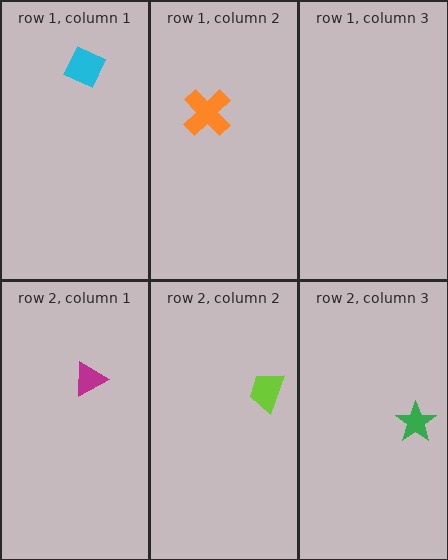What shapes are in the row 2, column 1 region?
The magenta triangle.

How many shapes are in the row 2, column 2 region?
1.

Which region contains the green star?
The row 2, column 3 region.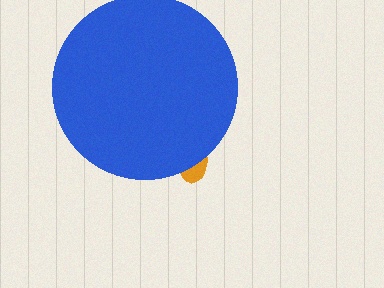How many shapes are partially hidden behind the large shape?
3 shapes are partially hidden.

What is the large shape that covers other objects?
A blue circle.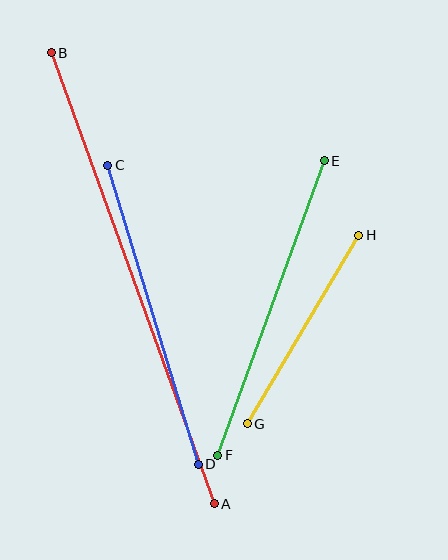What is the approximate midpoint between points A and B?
The midpoint is at approximately (133, 278) pixels.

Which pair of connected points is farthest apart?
Points A and B are farthest apart.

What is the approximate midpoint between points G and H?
The midpoint is at approximately (303, 330) pixels.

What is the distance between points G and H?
The distance is approximately 219 pixels.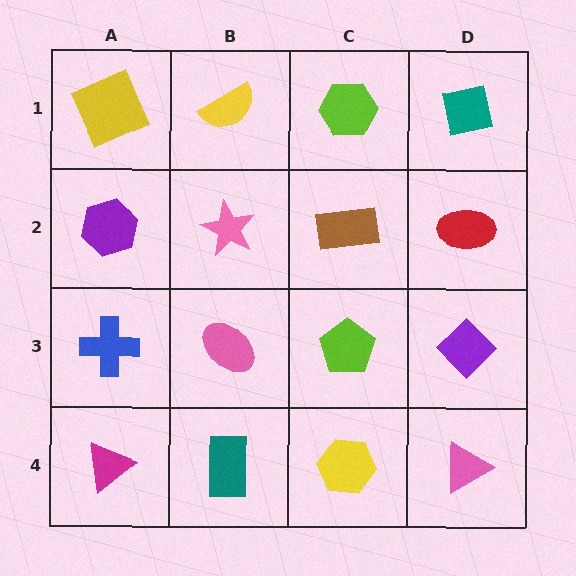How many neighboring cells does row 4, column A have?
2.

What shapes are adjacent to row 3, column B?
A pink star (row 2, column B), a teal rectangle (row 4, column B), a blue cross (row 3, column A), a lime pentagon (row 3, column C).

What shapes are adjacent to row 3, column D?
A red ellipse (row 2, column D), a pink triangle (row 4, column D), a lime pentagon (row 3, column C).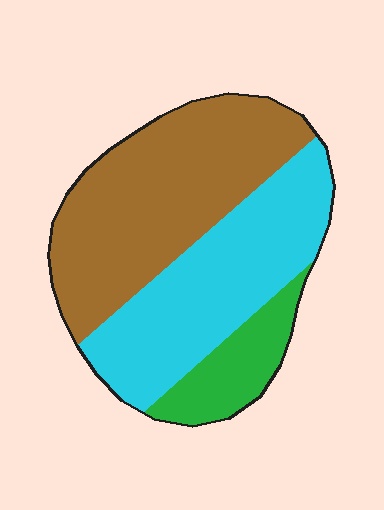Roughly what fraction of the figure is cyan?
Cyan takes up between a quarter and a half of the figure.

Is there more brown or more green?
Brown.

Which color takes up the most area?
Brown, at roughly 45%.